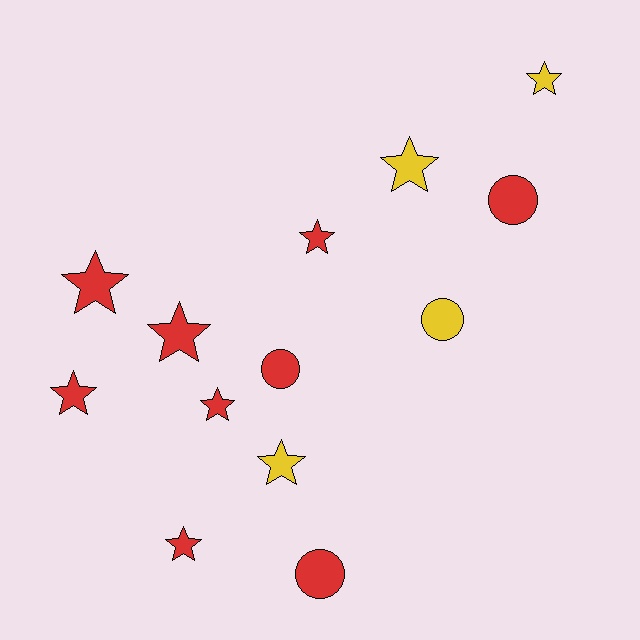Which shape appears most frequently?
Star, with 9 objects.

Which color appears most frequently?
Red, with 9 objects.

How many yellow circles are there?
There is 1 yellow circle.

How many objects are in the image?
There are 13 objects.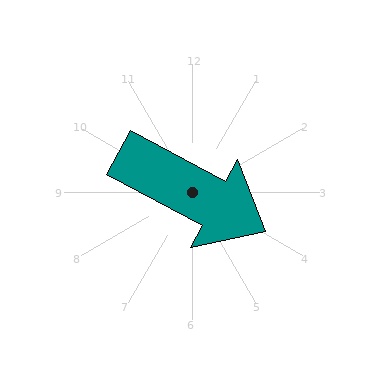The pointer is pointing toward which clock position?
Roughly 4 o'clock.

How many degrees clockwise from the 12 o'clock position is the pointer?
Approximately 118 degrees.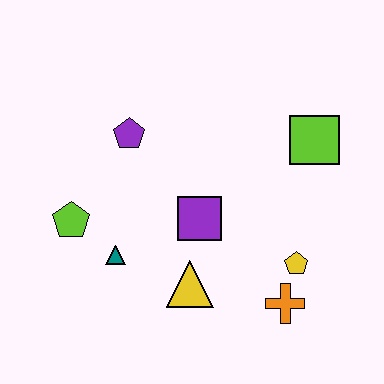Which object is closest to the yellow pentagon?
The orange cross is closest to the yellow pentagon.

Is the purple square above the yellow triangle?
Yes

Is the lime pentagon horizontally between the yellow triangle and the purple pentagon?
No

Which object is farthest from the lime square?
The lime pentagon is farthest from the lime square.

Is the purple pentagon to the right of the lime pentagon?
Yes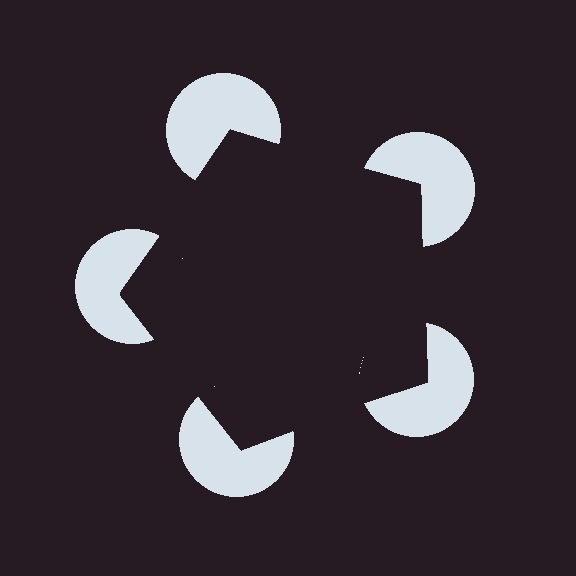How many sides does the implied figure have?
5 sides.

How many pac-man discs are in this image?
There are 5 — one at each vertex of the illusory pentagon.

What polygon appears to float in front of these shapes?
An illusory pentagon — its edges are inferred from the aligned wedge cuts in the pac-man discs, not physically drawn.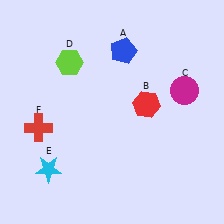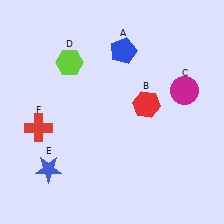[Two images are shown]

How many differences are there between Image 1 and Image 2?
There is 1 difference between the two images.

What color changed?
The star (E) changed from cyan in Image 1 to blue in Image 2.